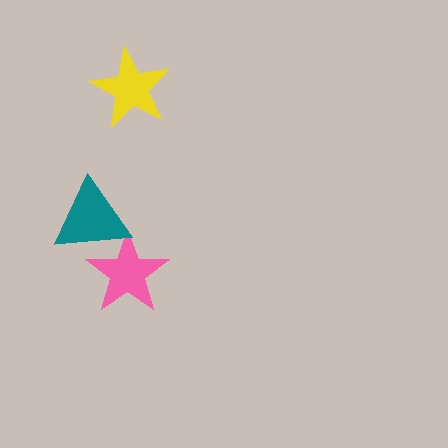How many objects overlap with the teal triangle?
1 object overlaps with the teal triangle.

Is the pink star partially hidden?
Yes, it is partially covered by another shape.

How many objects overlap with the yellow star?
0 objects overlap with the yellow star.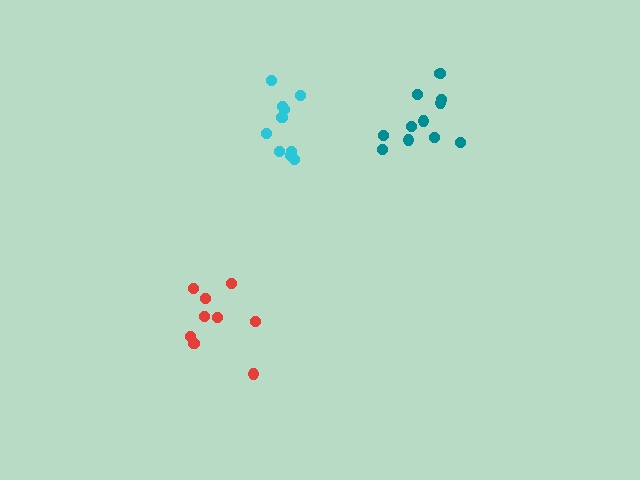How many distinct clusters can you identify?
There are 3 distinct clusters.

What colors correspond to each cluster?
The clusters are colored: teal, red, cyan.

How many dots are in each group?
Group 1: 12 dots, Group 2: 10 dots, Group 3: 11 dots (33 total).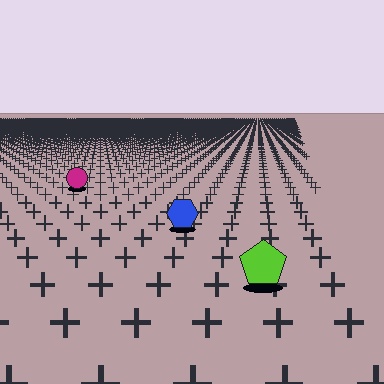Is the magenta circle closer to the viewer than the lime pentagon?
No. The lime pentagon is closer — you can tell from the texture gradient: the ground texture is coarser near it.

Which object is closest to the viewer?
The lime pentagon is closest. The texture marks near it are larger and more spread out.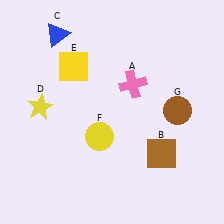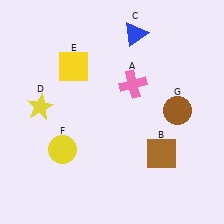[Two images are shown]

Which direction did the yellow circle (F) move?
The yellow circle (F) moved left.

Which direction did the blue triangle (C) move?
The blue triangle (C) moved right.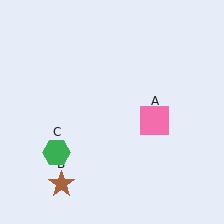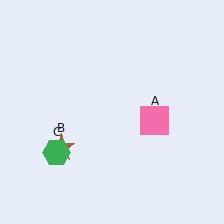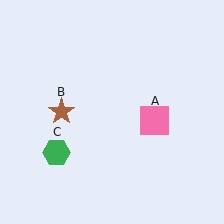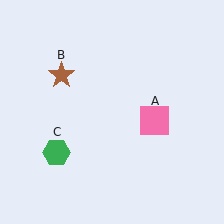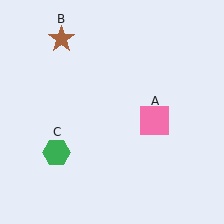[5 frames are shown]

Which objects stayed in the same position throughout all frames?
Pink square (object A) and green hexagon (object C) remained stationary.